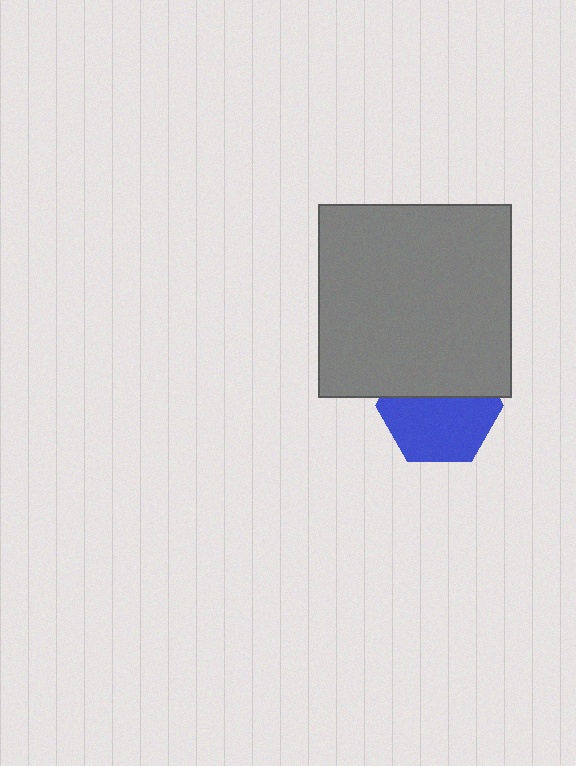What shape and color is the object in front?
The object in front is a gray square.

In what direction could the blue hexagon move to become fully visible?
The blue hexagon could move down. That would shift it out from behind the gray square entirely.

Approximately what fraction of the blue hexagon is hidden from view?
Roughly 41% of the blue hexagon is hidden behind the gray square.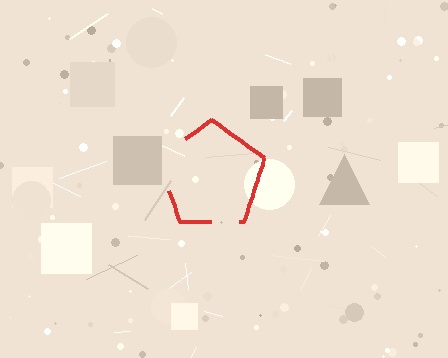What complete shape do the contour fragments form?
The contour fragments form a pentagon.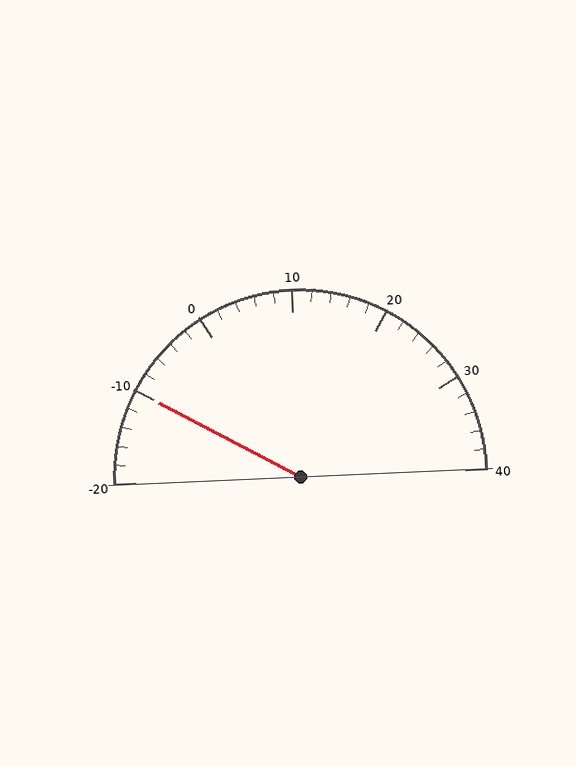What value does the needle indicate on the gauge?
The needle indicates approximately -10.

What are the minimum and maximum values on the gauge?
The gauge ranges from -20 to 40.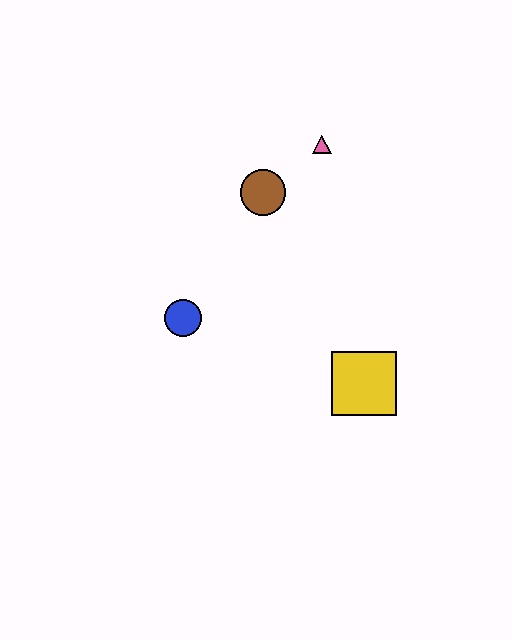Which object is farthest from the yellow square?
The pink triangle is farthest from the yellow square.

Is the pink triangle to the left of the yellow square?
Yes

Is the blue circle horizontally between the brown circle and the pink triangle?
No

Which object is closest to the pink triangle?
The brown circle is closest to the pink triangle.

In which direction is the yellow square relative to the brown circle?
The yellow square is below the brown circle.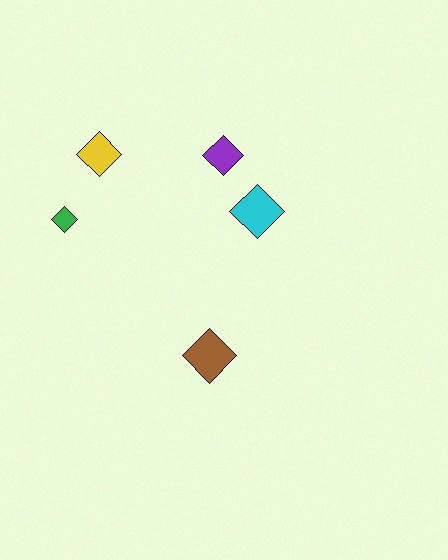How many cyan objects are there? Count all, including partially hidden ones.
There is 1 cyan object.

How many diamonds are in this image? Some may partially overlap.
There are 5 diamonds.